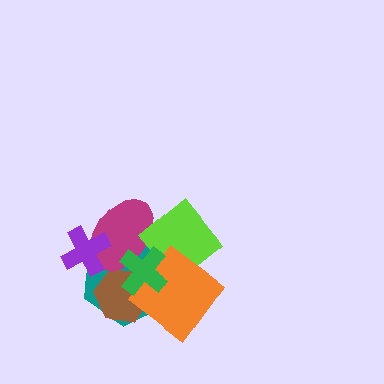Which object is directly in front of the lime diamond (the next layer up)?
The orange diamond is directly in front of the lime diamond.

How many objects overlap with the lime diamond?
4 objects overlap with the lime diamond.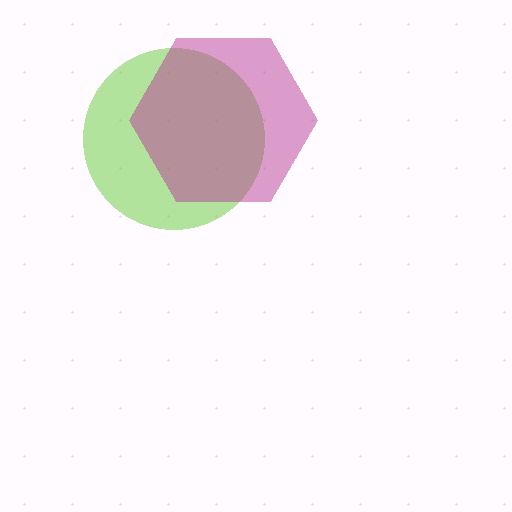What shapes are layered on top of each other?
The layered shapes are: a lime circle, a magenta hexagon.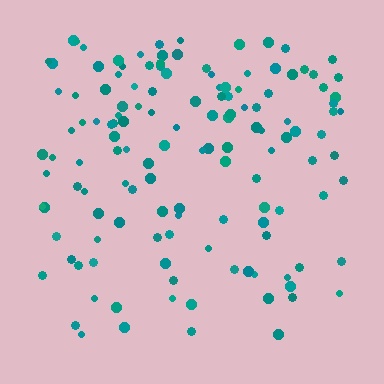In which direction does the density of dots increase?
From bottom to top, with the top side densest.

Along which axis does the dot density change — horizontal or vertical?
Vertical.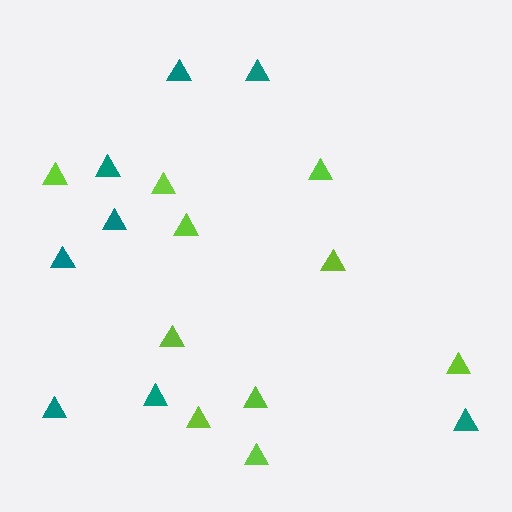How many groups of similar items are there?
There are 2 groups: one group of lime triangles (10) and one group of teal triangles (8).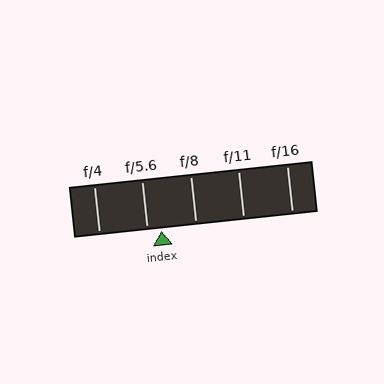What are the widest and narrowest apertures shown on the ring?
The widest aperture shown is f/4 and the narrowest is f/16.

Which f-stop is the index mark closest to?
The index mark is closest to f/5.6.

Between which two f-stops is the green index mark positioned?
The index mark is between f/5.6 and f/8.